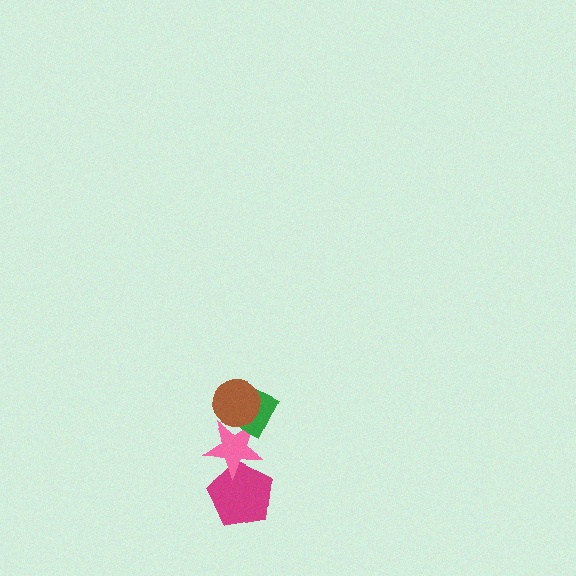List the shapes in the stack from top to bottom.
From top to bottom: the brown circle, the green diamond, the pink star, the magenta pentagon.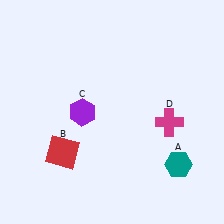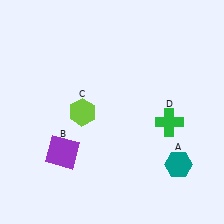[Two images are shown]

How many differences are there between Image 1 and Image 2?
There are 3 differences between the two images.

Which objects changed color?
B changed from red to purple. C changed from purple to lime. D changed from magenta to green.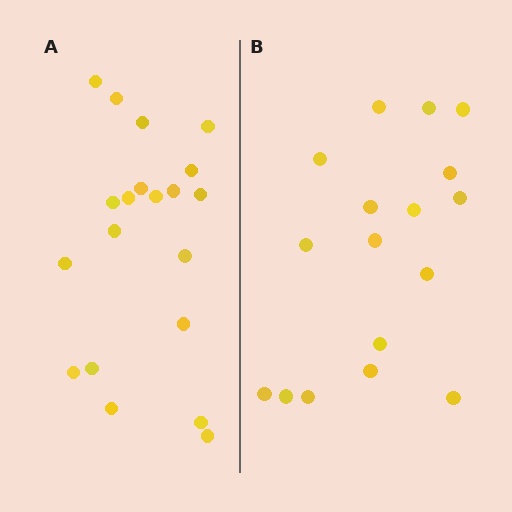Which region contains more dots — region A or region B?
Region A (the left region) has more dots.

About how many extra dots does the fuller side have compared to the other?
Region A has just a few more — roughly 2 or 3 more dots than region B.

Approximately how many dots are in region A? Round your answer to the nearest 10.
About 20 dots.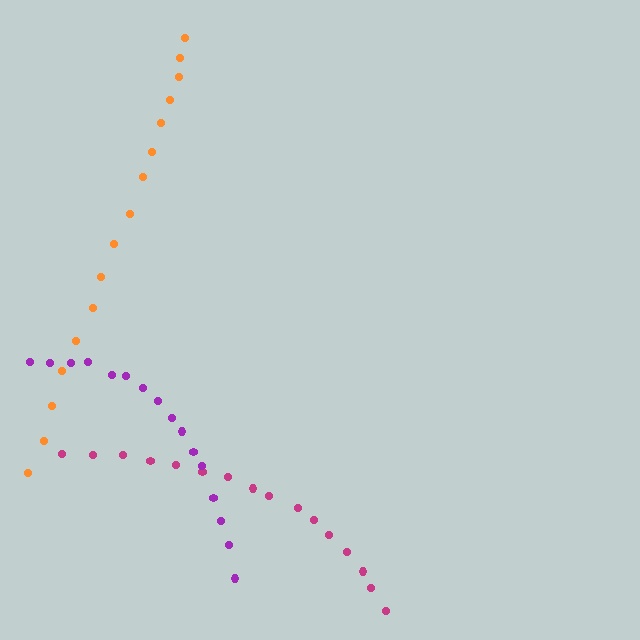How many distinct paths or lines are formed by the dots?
There are 3 distinct paths.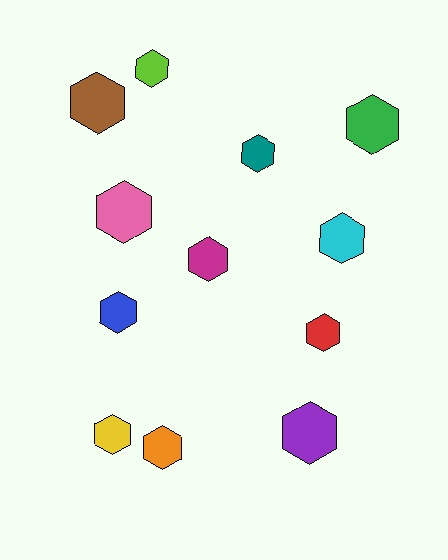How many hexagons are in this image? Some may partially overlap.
There are 12 hexagons.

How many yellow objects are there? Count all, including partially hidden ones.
There is 1 yellow object.